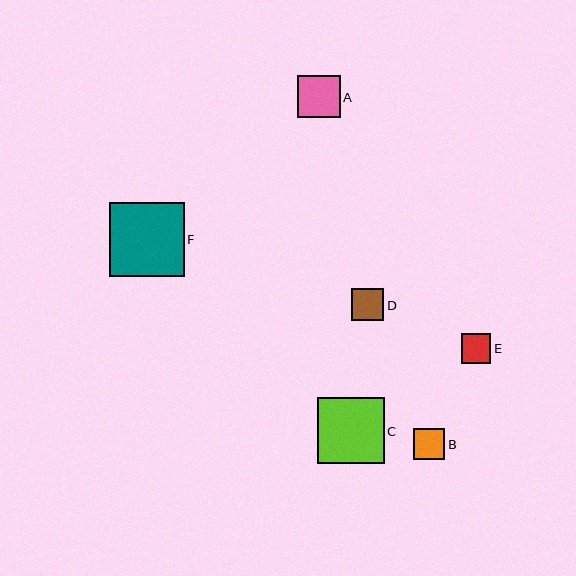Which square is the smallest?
Square E is the smallest with a size of approximately 30 pixels.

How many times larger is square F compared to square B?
Square F is approximately 2.4 times the size of square B.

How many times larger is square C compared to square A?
Square C is approximately 1.6 times the size of square A.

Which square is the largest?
Square F is the largest with a size of approximately 75 pixels.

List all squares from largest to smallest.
From largest to smallest: F, C, A, D, B, E.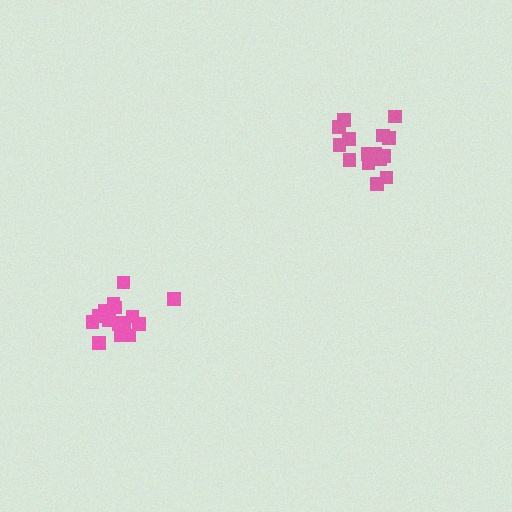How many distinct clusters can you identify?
There are 2 distinct clusters.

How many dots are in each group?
Group 1: 15 dots, Group 2: 16 dots (31 total).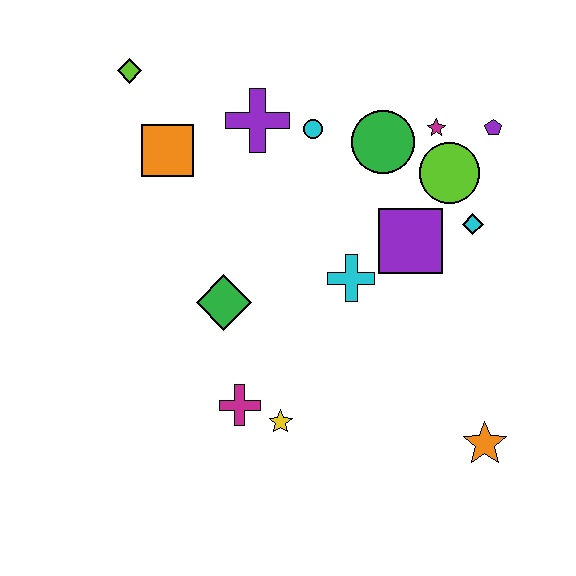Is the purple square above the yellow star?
Yes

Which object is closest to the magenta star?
The lime circle is closest to the magenta star.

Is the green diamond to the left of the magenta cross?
Yes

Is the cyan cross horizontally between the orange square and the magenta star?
Yes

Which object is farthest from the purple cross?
The orange star is farthest from the purple cross.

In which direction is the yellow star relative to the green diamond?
The yellow star is below the green diamond.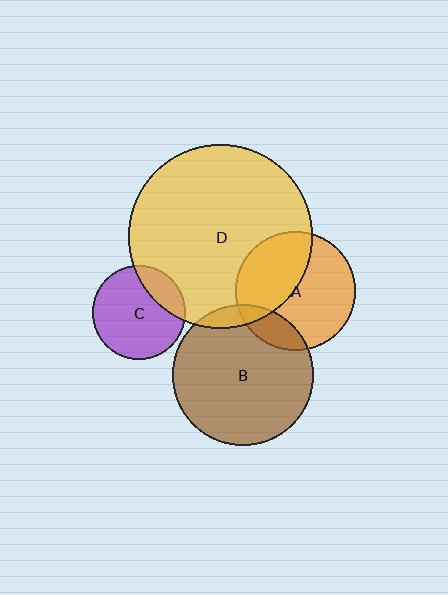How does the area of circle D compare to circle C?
Approximately 3.8 times.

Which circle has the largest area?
Circle D (yellow).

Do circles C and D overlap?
Yes.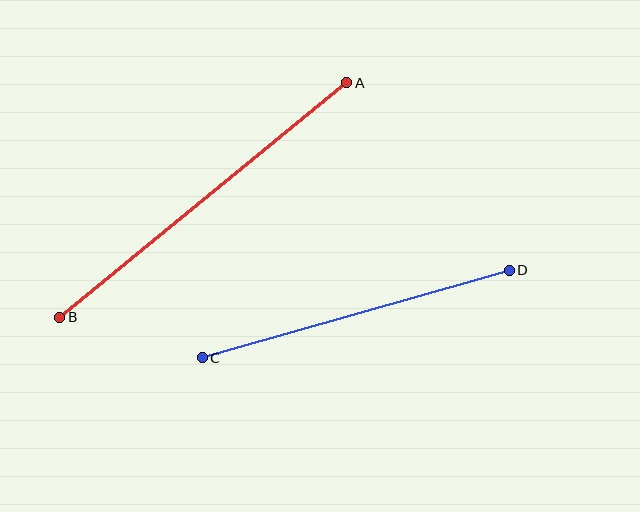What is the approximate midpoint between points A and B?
The midpoint is at approximately (203, 200) pixels.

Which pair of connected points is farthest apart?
Points A and B are farthest apart.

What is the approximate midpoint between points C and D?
The midpoint is at approximately (356, 314) pixels.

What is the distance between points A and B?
The distance is approximately 371 pixels.